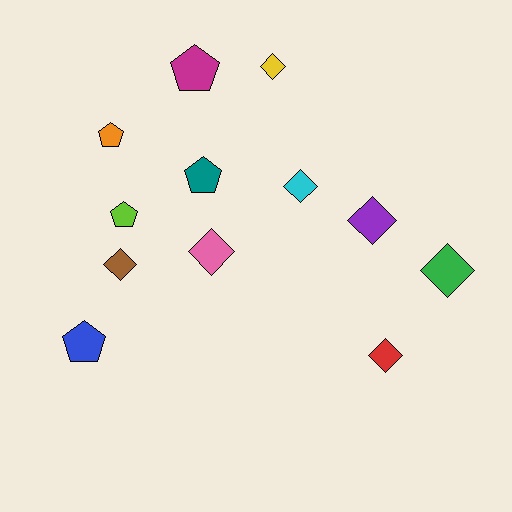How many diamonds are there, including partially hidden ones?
There are 7 diamonds.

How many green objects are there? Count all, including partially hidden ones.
There is 1 green object.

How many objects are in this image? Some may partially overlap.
There are 12 objects.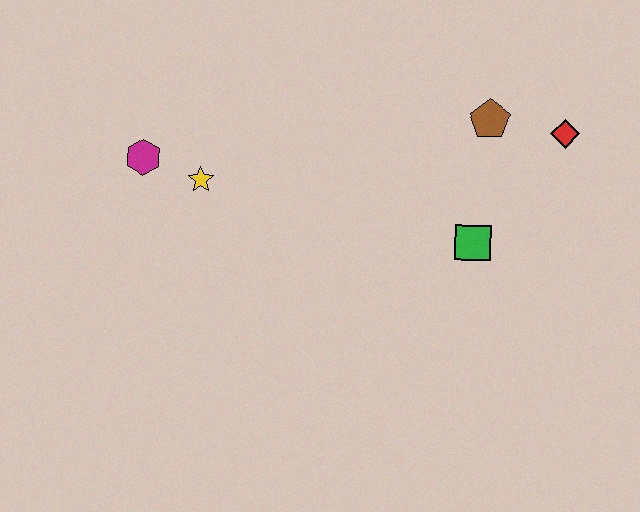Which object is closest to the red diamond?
The brown pentagon is closest to the red diamond.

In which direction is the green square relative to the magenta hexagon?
The green square is to the right of the magenta hexagon.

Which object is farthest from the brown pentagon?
The magenta hexagon is farthest from the brown pentagon.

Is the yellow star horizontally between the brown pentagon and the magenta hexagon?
Yes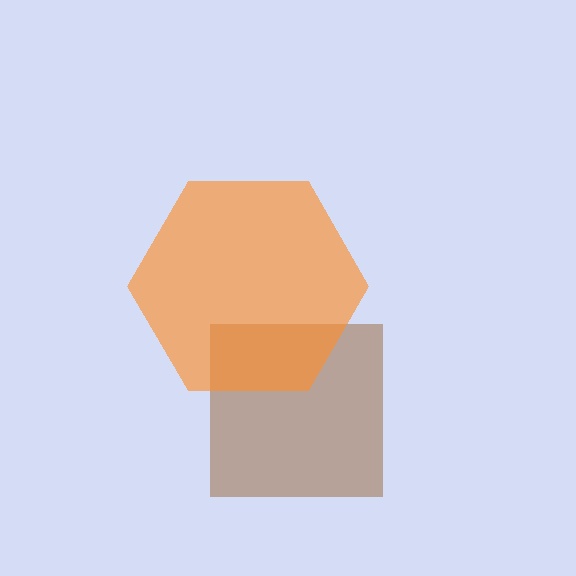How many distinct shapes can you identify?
There are 2 distinct shapes: a brown square, an orange hexagon.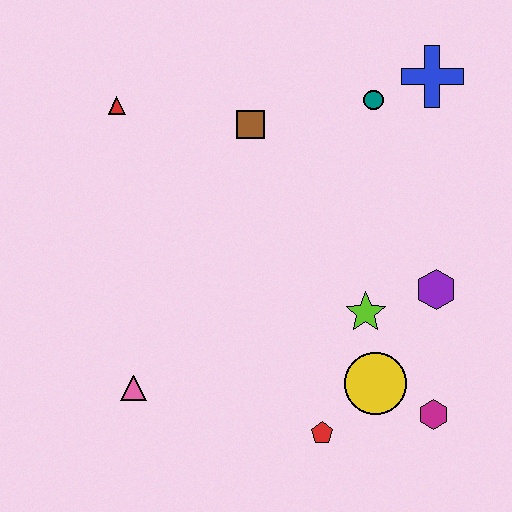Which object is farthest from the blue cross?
The pink triangle is farthest from the blue cross.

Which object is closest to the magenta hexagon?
The yellow circle is closest to the magenta hexagon.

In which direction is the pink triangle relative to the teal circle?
The pink triangle is below the teal circle.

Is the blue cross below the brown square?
No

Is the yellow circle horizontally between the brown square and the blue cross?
Yes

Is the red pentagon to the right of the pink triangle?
Yes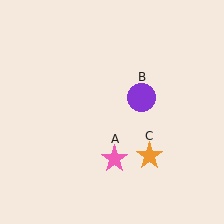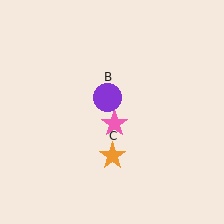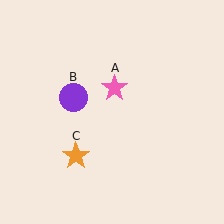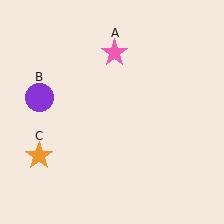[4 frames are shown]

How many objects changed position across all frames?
3 objects changed position: pink star (object A), purple circle (object B), orange star (object C).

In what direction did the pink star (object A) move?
The pink star (object A) moved up.